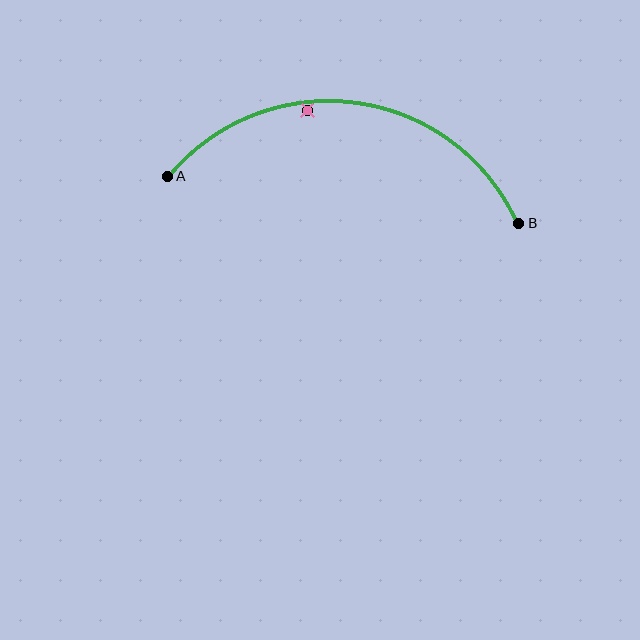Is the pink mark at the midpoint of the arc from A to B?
No — the pink mark does not lie on the arc at all. It sits slightly inside the curve.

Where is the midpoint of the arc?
The arc midpoint is the point on the curve farthest from the straight line joining A and B. It sits above that line.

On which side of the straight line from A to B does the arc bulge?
The arc bulges above the straight line connecting A and B.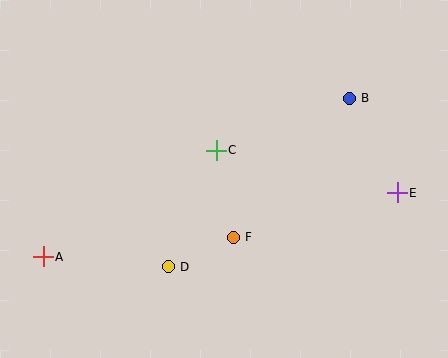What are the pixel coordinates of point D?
Point D is at (168, 267).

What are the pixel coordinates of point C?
Point C is at (216, 150).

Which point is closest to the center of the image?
Point C at (216, 150) is closest to the center.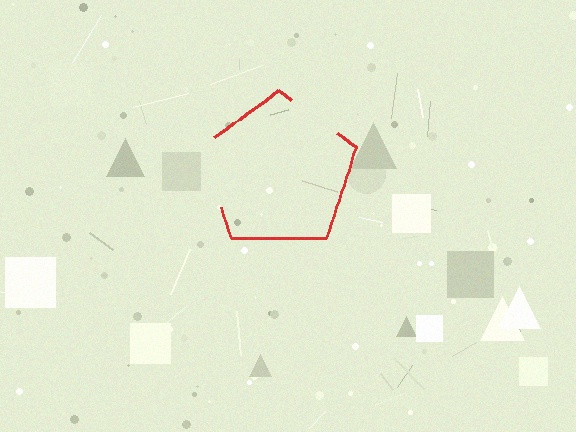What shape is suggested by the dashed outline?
The dashed outline suggests a pentagon.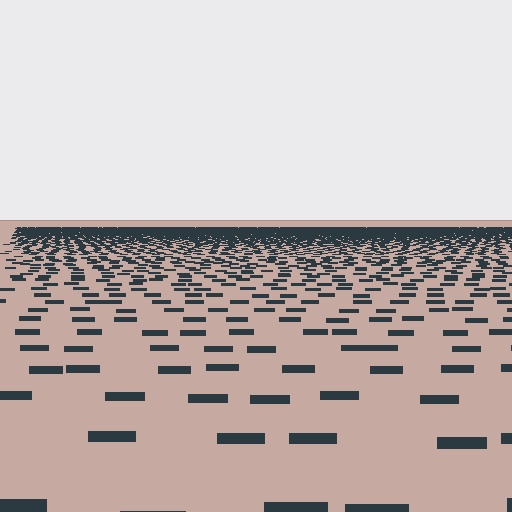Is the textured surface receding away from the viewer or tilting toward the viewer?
The surface is receding away from the viewer. Texture elements get smaller and denser toward the top.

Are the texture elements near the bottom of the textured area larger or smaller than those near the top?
Larger. Near the bottom, elements are closer to the viewer and appear at a bigger on-screen size.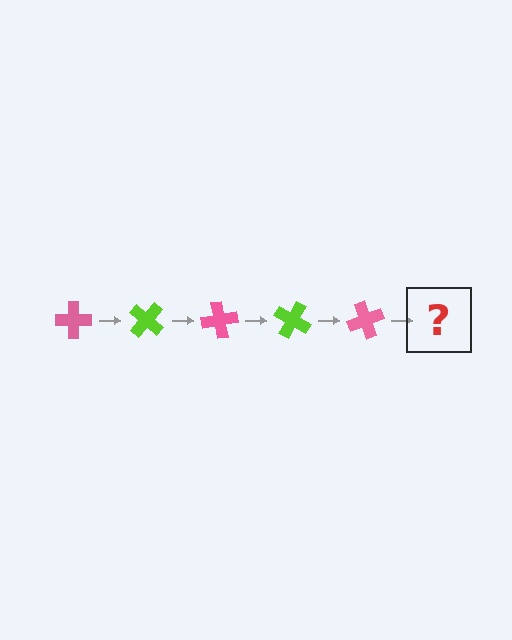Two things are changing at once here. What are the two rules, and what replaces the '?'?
The two rules are that it rotates 40 degrees each step and the color cycles through pink and lime. The '?' should be a lime cross, rotated 200 degrees from the start.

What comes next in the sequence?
The next element should be a lime cross, rotated 200 degrees from the start.